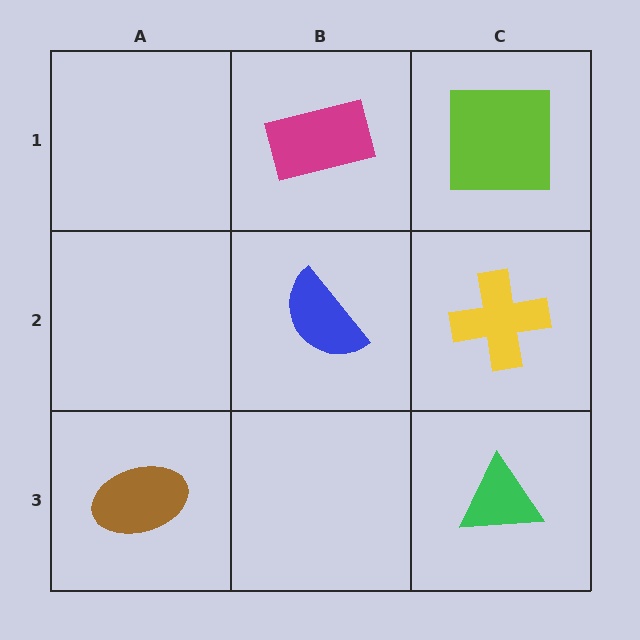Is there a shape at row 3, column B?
No, that cell is empty.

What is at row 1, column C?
A lime square.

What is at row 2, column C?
A yellow cross.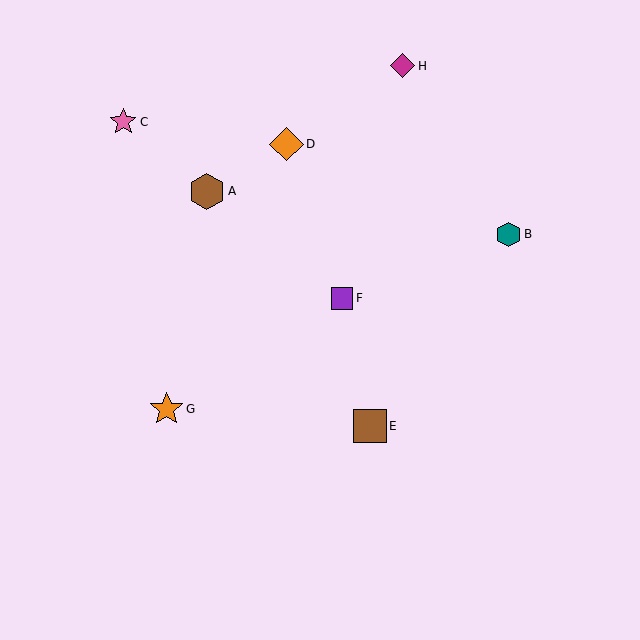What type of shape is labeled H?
Shape H is a magenta diamond.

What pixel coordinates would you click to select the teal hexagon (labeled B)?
Click at (509, 234) to select the teal hexagon B.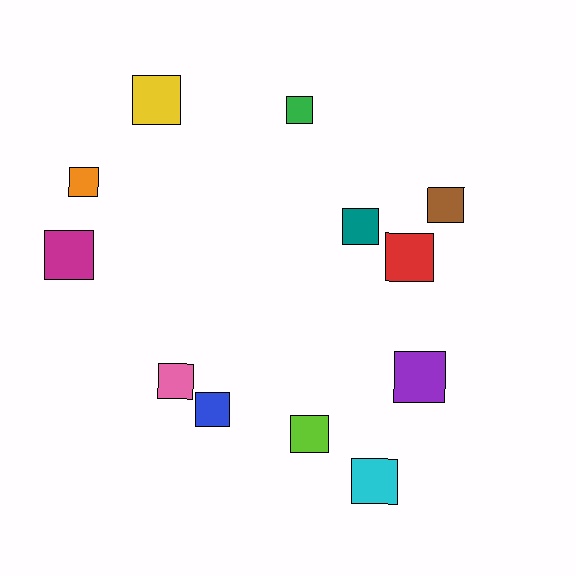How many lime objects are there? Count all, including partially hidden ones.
There is 1 lime object.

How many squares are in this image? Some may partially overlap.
There are 12 squares.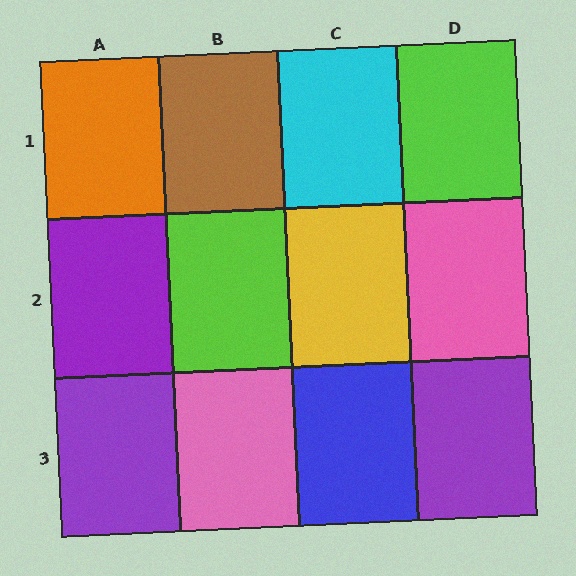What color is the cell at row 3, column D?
Purple.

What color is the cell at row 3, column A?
Purple.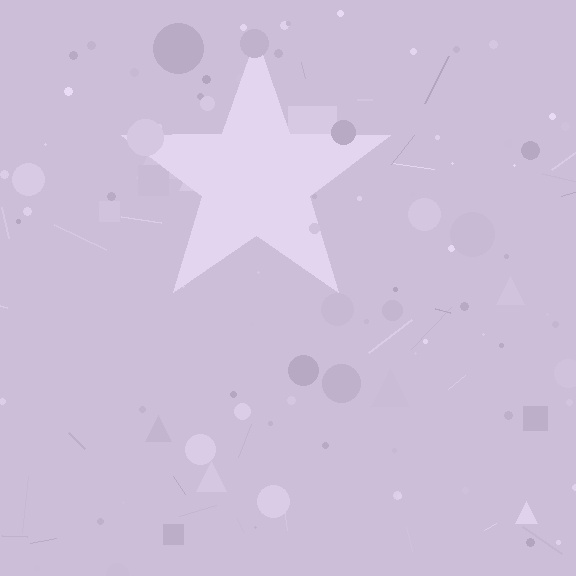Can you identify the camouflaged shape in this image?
The camouflaged shape is a star.